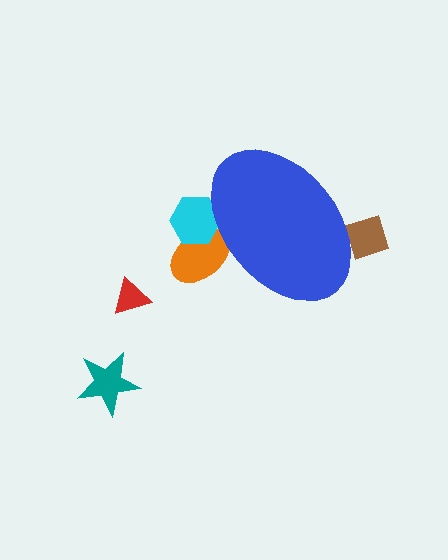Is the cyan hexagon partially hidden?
Yes, the cyan hexagon is partially hidden behind the blue ellipse.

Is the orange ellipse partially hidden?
Yes, the orange ellipse is partially hidden behind the blue ellipse.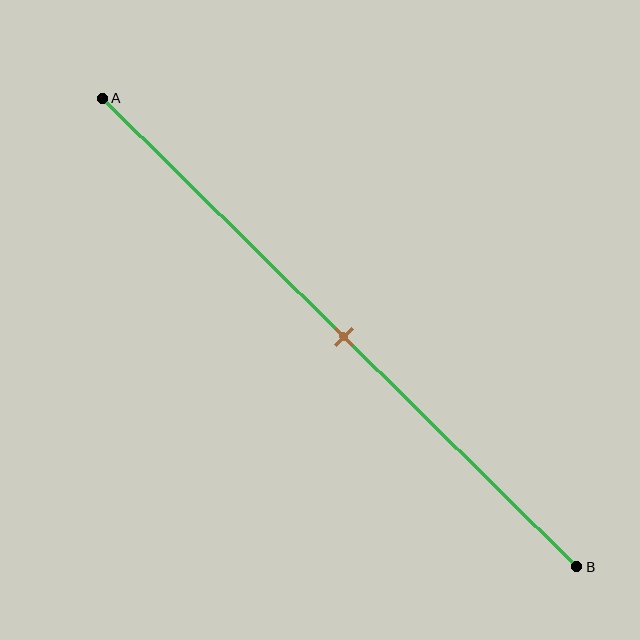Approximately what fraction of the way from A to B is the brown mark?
The brown mark is approximately 50% of the way from A to B.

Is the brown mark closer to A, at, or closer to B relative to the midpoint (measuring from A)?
The brown mark is approximately at the midpoint of segment AB.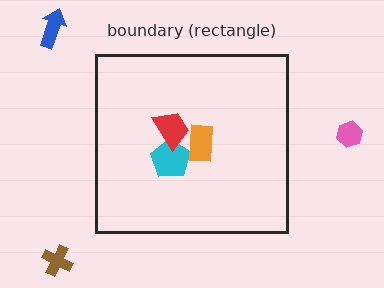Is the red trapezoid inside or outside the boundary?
Inside.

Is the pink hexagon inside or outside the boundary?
Outside.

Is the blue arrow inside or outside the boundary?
Outside.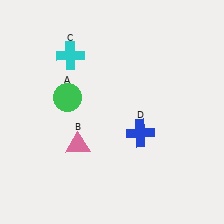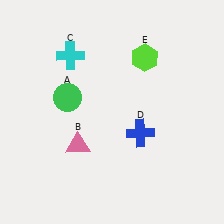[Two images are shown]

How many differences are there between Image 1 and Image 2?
There is 1 difference between the two images.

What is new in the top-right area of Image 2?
A lime hexagon (E) was added in the top-right area of Image 2.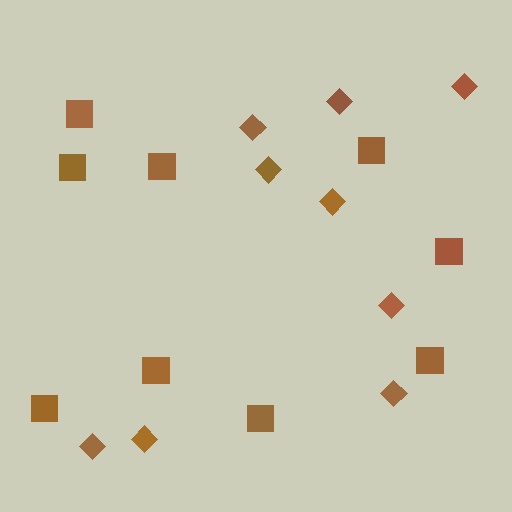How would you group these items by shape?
There are 2 groups: one group of squares (9) and one group of diamonds (9).